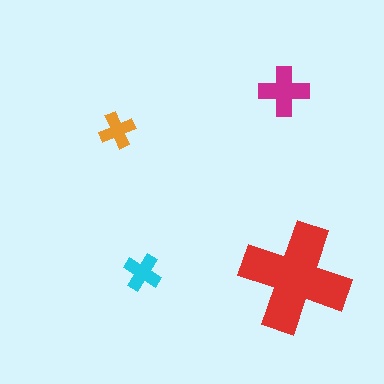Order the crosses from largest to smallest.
the red one, the magenta one, the cyan one, the orange one.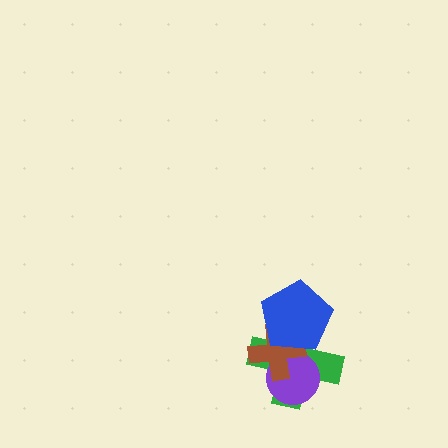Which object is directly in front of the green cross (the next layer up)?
The purple circle is directly in front of the green cross.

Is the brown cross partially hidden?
Yes, it is partially covered by another shape.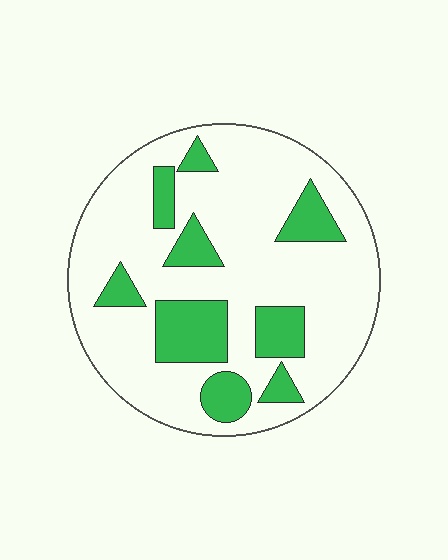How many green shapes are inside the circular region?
9.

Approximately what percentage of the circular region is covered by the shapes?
Approximately 25%.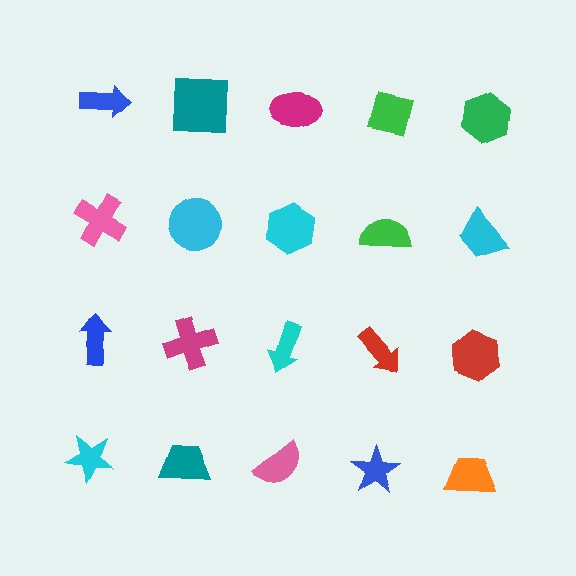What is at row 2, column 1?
A pink cross.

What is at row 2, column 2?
A cyan circle.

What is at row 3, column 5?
A red hexagon.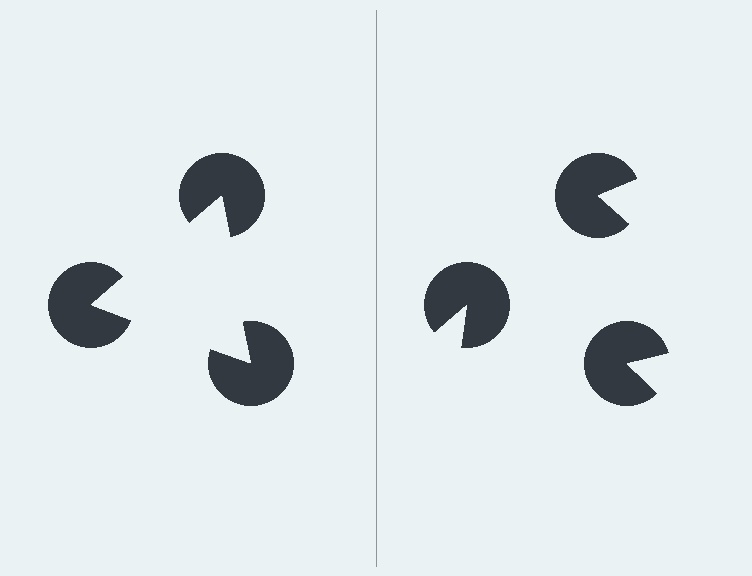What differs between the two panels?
The pac-man discs are positioned identically on both sides; only the wedge orientations differ. On the left they align to a triangle; on the right they are misaligned.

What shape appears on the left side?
An illusory triangle.